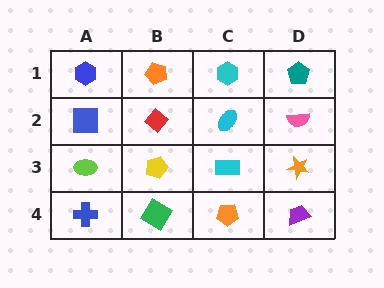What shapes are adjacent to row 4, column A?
A lime ellipse (row 3, column A), a green diamond (row 4, column B).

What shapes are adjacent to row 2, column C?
A cyan hexagon (row 1, column C), a cyan rectangle (row 3, column C), a red diamond (row 2, column B), a pink semicircle (row 2, column D).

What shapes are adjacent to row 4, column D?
An orange star (row 3, column D), an orange pentagon (row 4, column C).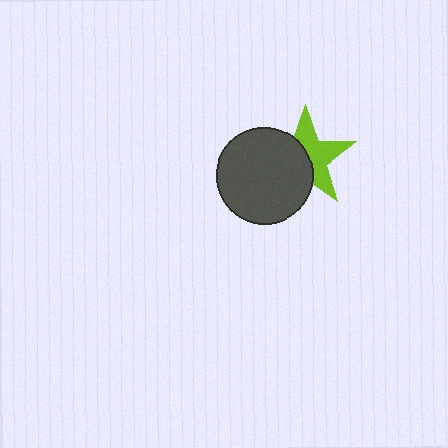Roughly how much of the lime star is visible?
About half of it is visible (roughly 52%).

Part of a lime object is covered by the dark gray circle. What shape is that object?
It is a star.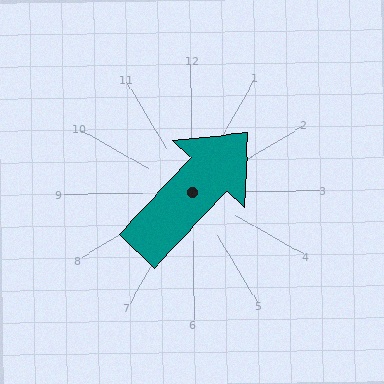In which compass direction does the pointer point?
Northeast.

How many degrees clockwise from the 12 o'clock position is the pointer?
Approximately 44 degrees.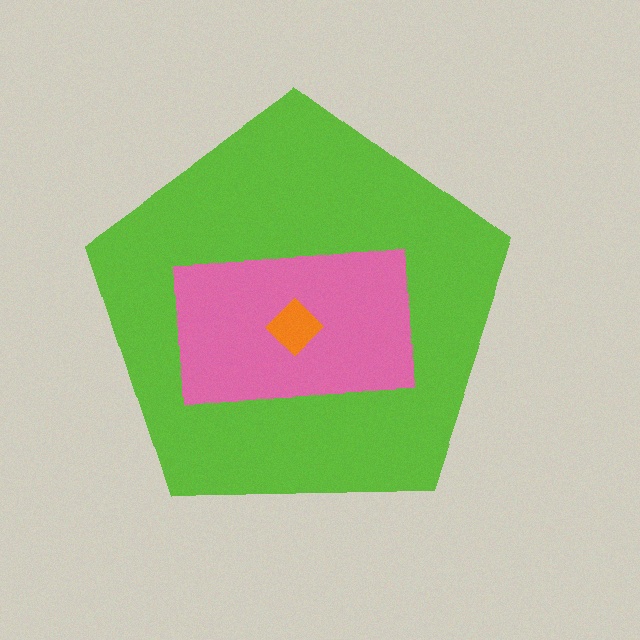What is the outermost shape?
The lime pentagon.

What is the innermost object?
The orange diamond.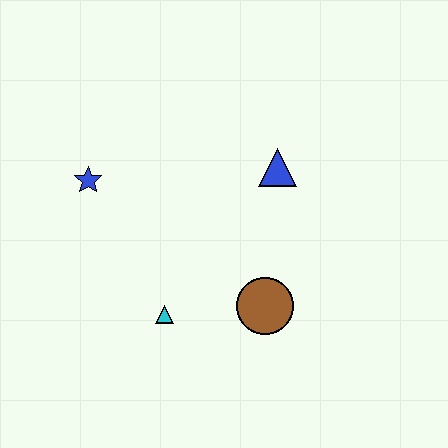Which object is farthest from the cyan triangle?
The blue triangle is farthest from the cyan triangle.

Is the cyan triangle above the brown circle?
No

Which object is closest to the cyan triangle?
The brown circle is closest to the cyan triangle.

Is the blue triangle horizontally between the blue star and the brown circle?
No